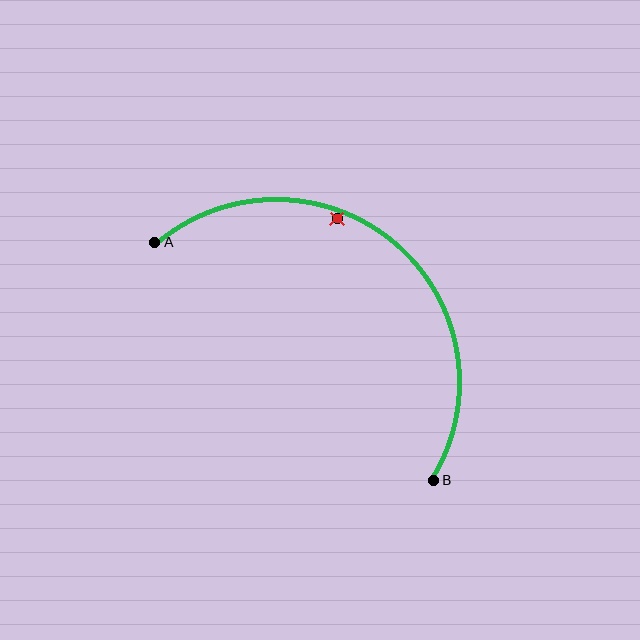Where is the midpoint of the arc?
The arc midpoint is the point on the curve farthest from the straight line joining A and B. It sits above and to the right of that line.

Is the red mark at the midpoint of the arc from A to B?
No — the red mark does not lie on the arc at all. It sits slightly inside the curve.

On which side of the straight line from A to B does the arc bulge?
The arc bulges above and to the right of the straight line connecting A and B.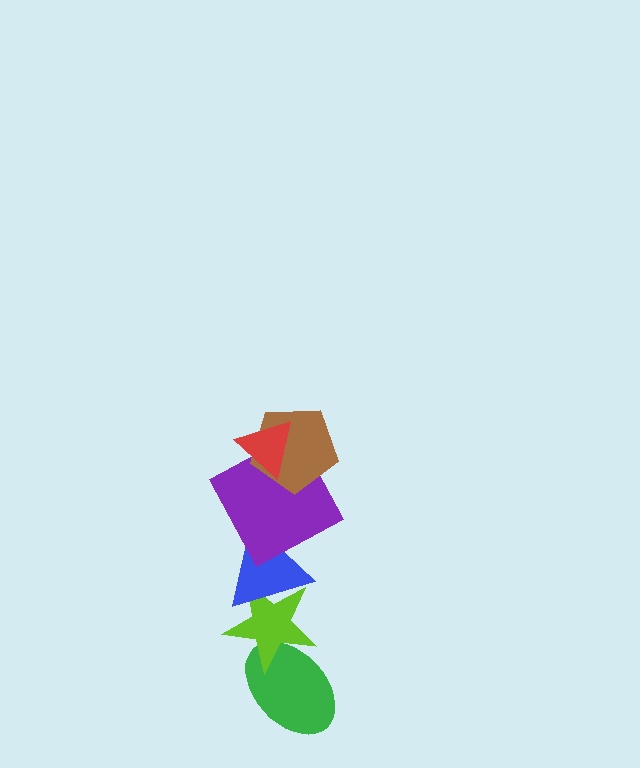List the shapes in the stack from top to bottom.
From top to bottom: the red triangle, the brown pentagon, the purple square, the blue triangle, the lime star, the green ellipse.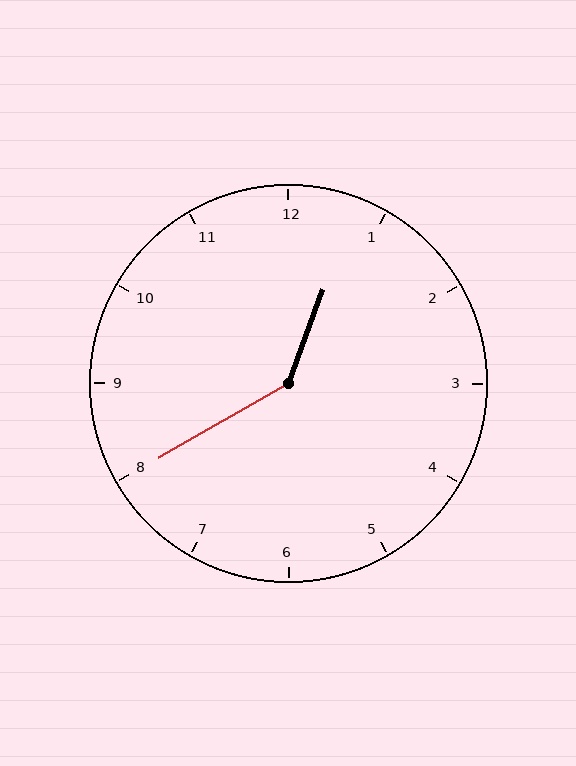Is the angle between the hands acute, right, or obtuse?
It is obtuse.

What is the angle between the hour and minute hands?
Approximately 140 degrees.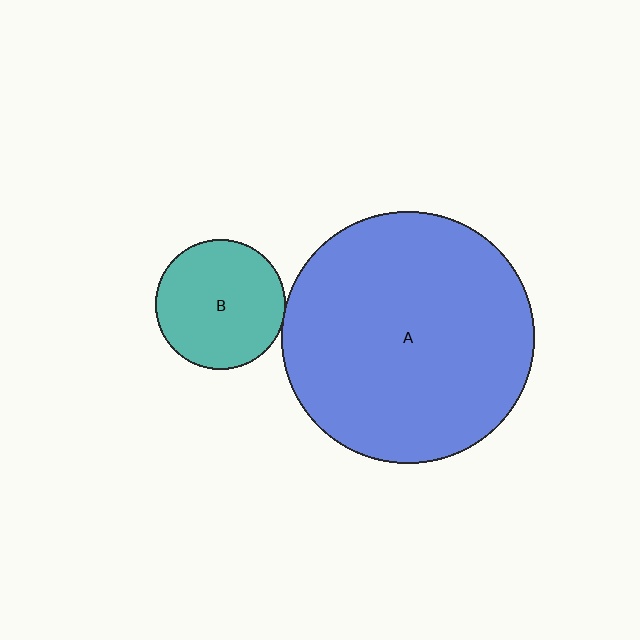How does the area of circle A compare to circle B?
Approximately 3.8 times.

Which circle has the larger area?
Circle A (blue).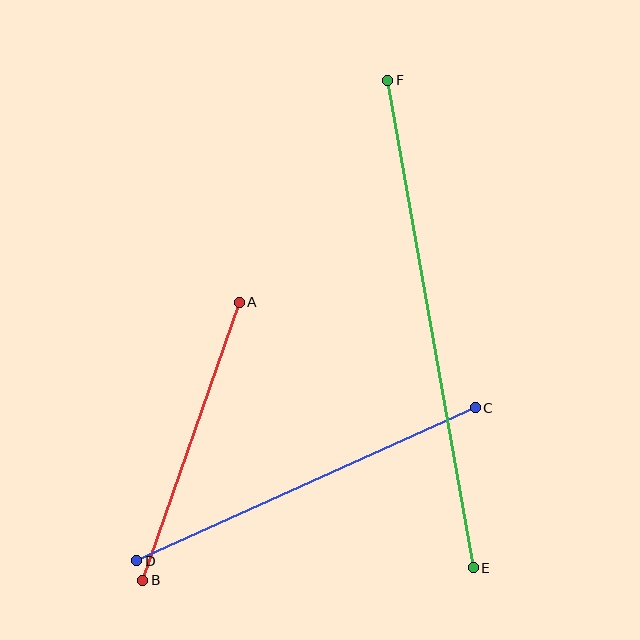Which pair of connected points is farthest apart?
Points E and F are farthest apart.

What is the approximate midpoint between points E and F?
The midpoint is at approximately (431, 324) pixels.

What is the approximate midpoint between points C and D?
The midpoint is at approximately (306, 484) pixels.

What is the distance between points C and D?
The distance is approximately 372 pixels.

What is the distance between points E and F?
The distance is approximately 495 pixels.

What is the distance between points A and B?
The distance is approximately 294 pixels.